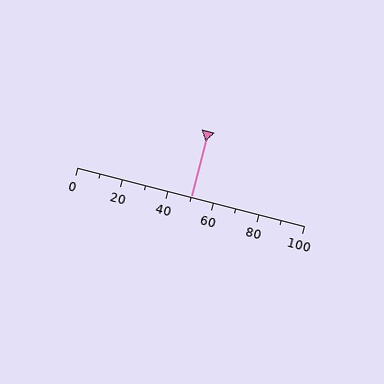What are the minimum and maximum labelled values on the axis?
The axis runs from 0 to 100.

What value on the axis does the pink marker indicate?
The marker indicates approximately 50.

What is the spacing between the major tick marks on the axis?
The major ticks are spaced 20 apart.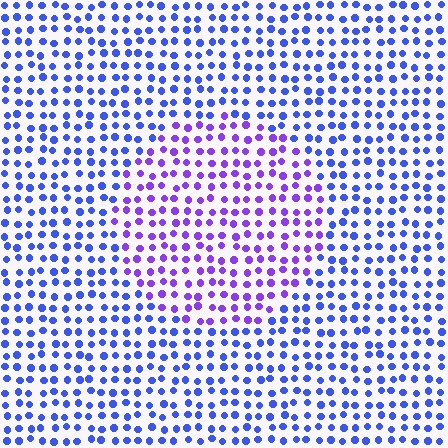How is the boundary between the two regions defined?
The boundary is defined purely by a slight shift in hue (about 38 degrees). Spacing, size, and orientation are identical on both sides.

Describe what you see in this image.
The image is filled with small blue elements in a uniform arrangement. A circle-shaped region is visible where the elements are tinted to a slightly different hue, forming a subtle color boundary.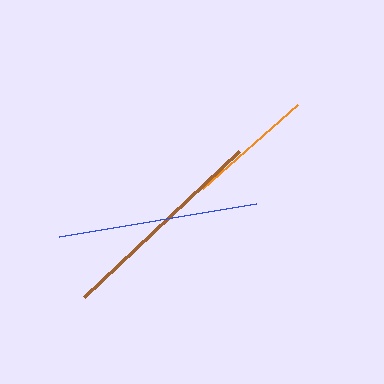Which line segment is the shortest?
The orange line is the shortest at approximately 127 pixels.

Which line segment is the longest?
The brown line is the longest at approximately 213 pixels.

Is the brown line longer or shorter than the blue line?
The brown line is longer than the blue line.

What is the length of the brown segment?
The brown segment is approximately 213 pixels long.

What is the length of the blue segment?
The blue segment is approximately 200 pixels long.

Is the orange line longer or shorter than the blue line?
The blue line is longer than the orange line.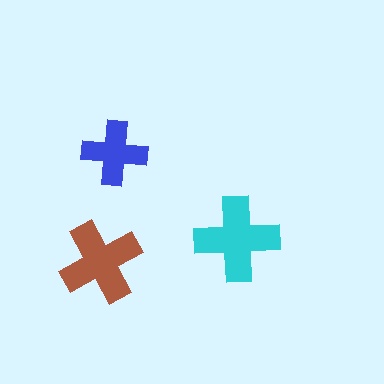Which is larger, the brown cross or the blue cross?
The brown one.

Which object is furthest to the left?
The brown cross is leftmost.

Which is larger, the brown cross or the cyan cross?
The cyan one.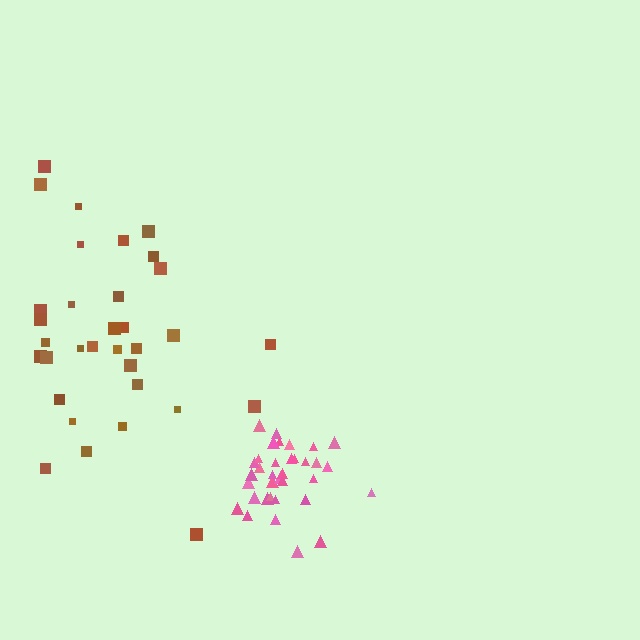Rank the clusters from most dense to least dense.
pink, brown.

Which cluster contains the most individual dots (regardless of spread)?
Pink (35).